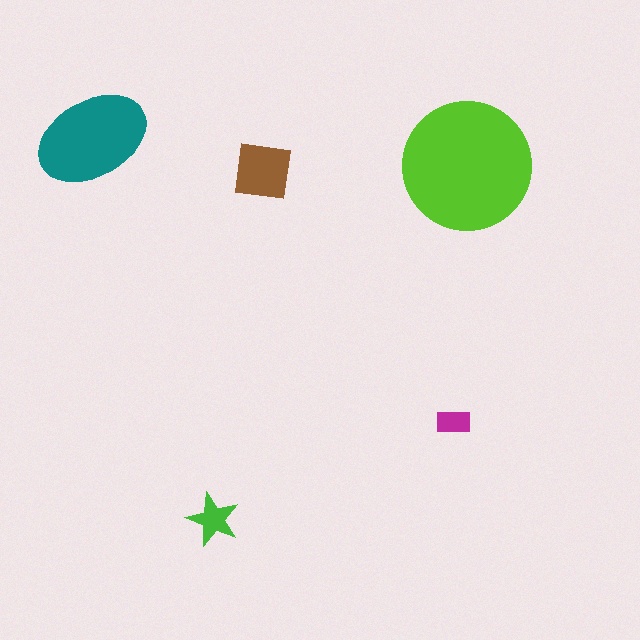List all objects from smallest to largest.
The magenta rectangle, the green star, the brown square, the teal ellipse, the lime circle.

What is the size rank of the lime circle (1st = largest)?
1st.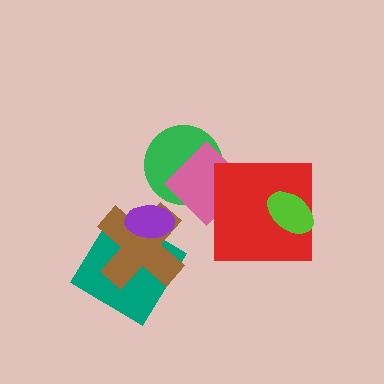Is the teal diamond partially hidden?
Yes, it is partially covered by another shape.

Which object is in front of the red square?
The lime ellipse is in front of the red square.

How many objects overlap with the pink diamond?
2 objects overlap with the pink diamond.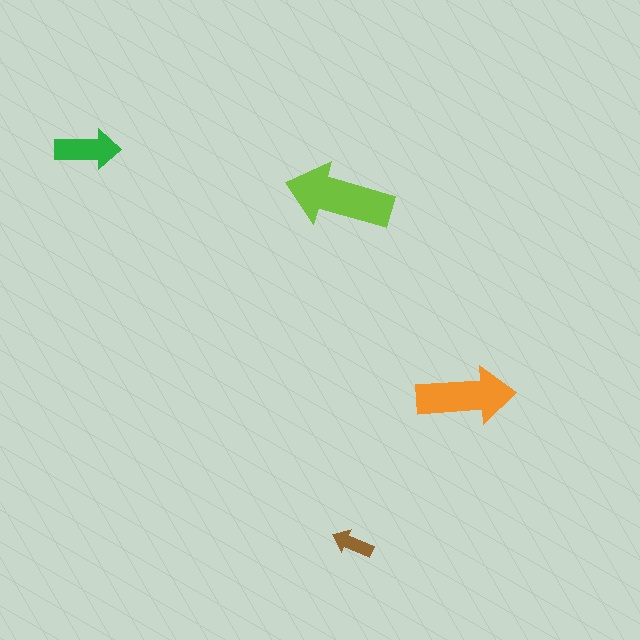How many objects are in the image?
There are 4 objects in the image.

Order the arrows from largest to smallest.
the lime one, the orange one, the green one, the brown one.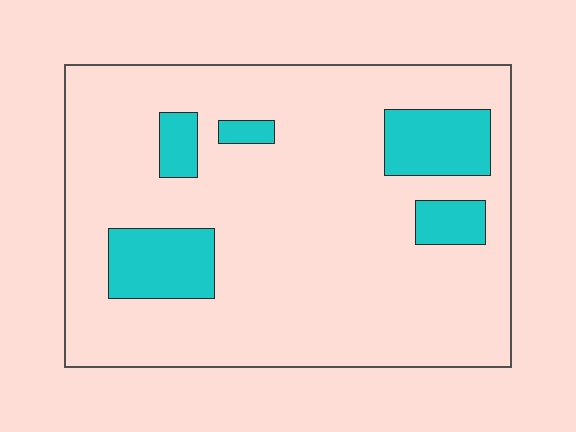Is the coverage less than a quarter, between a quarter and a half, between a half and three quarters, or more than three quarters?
Less than a quarter.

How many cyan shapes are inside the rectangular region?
5.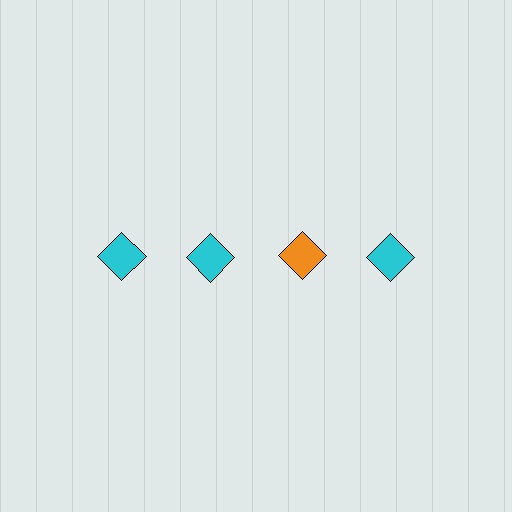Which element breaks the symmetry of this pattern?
The orange diamond in the top row, center column breaks the symmetry. All other shapes are cyan diamonds.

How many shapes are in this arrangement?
There are 4 shapes arranged in a grid pattern.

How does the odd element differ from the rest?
It has a different color: orange instead of cyan.